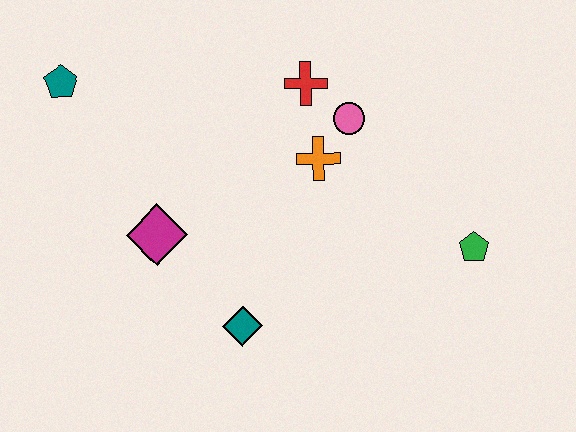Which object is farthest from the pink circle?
The teal pentagon is farthest from the pink circle.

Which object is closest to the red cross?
The pink circle is closest to the red cross.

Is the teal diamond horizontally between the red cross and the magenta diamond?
Yes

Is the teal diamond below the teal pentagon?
Yes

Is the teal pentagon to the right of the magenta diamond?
No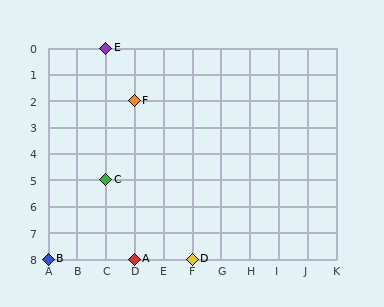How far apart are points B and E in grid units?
Points B and E are 2 columns and 8 rows apart (about 8.2 grid units diagonally).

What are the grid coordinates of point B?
Point B is at grid coordinates (A, 8).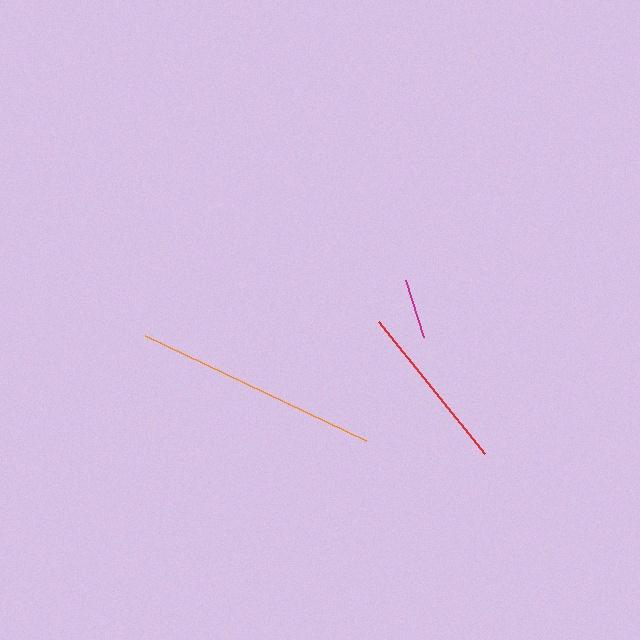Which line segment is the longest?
The orange line is the longest at approximately 245 pixels.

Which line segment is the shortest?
The magenta line is the shortest at approximately 60 pixels.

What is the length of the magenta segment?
The magenta segment is approximately 60 pixels long.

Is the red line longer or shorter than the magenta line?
The red line is longer than the magenta line.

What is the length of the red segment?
The red segment is approximately 169 pixels long.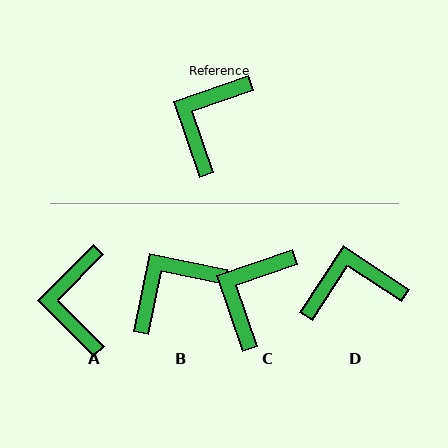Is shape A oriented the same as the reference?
No, it is off by about 26 degrees.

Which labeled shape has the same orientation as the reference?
C.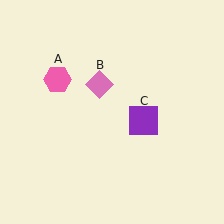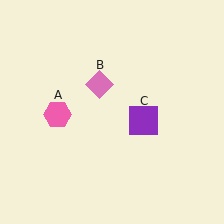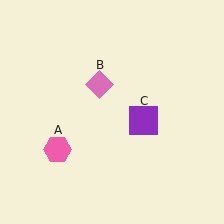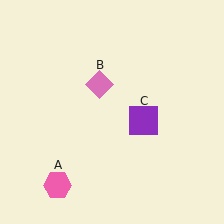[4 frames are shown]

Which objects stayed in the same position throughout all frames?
Pink diamond (object B) and purple square (object C) remained stationary.